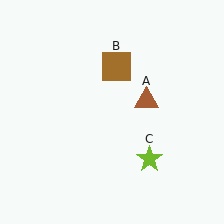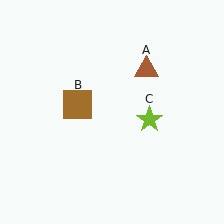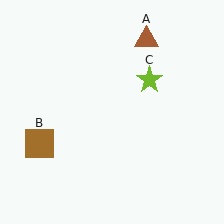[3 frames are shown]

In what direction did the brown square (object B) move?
The brown square (object B) moved down and to the left.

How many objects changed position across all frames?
3 objects changed position: brown triangle (object A), brown square (object B), lime star (object C).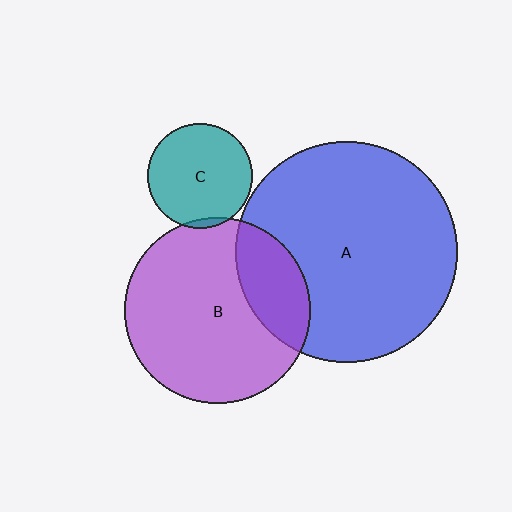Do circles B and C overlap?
Yes.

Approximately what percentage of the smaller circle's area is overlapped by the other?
Approximately 5%.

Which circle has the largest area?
Circle A (blue).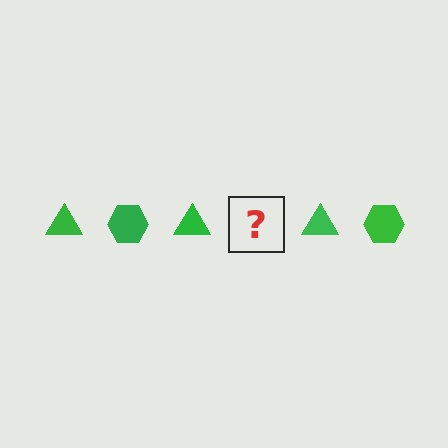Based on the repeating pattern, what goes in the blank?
The blank should be a green hexagon.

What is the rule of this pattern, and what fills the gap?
The rule is that the pattern cycles through triangle, hexagon shapes in green. The gap should be filled with a green hexagon.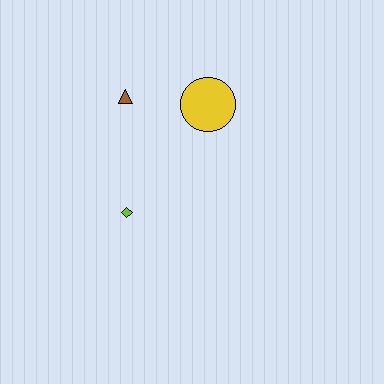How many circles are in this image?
There is 1 circle.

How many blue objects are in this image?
There are no blue objects.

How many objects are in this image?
There are 3 objects.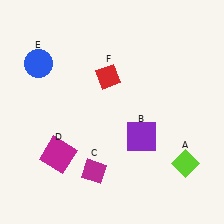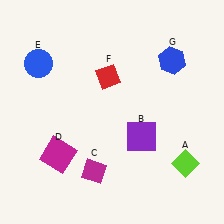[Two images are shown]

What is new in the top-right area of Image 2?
A blue hexagon (G) was added in the top-right area of Image 2.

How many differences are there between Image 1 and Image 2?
There is 1 difference between the two images.